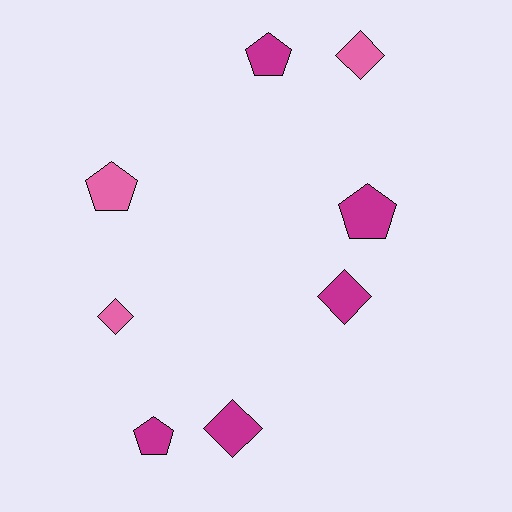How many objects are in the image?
There are 8 objects.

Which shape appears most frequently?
Pentagon, with 4 objects.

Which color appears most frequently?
Magenta, with 5 objects.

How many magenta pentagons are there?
There are 3 magenta pentagons.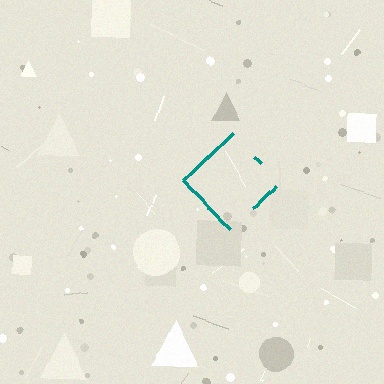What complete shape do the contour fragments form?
The contour fragments form a diamond.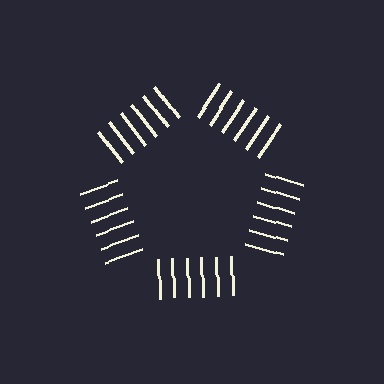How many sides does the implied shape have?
5 sides — the line-ends trace a pentagon.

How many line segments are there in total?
30 — 6 along each of the 5 edges.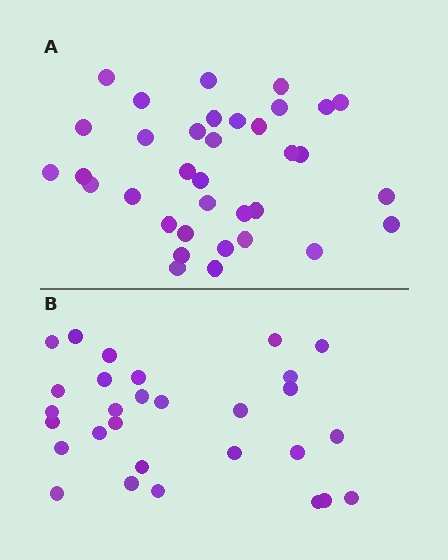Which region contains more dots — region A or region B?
Region A (the top region) has more dots.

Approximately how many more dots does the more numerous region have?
Region A has about 6 more dots than region B.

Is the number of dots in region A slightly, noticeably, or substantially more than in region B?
Region A has only slightly more — the two regions are fairly close. The ratio is roughly 1.2 to 1.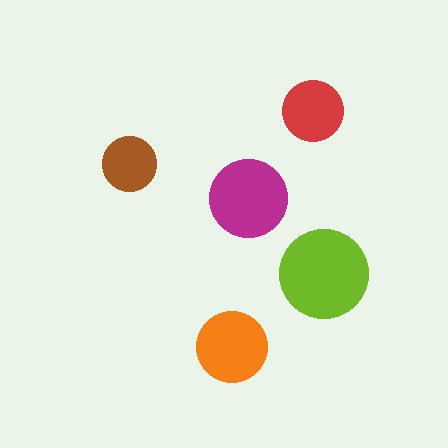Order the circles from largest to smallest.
the lime one, the magenta one, the orange one, the red one, the brown one.